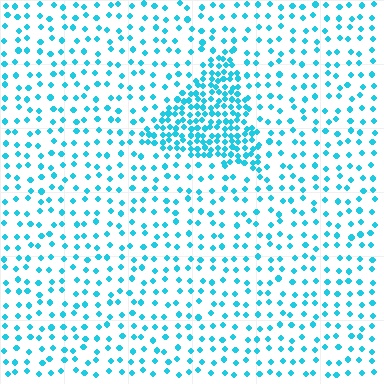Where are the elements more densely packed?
The elements are more densely packed inside the triangle boundary.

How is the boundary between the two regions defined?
The boundary is defined by a change in element density (approximately 2.8x ratio). All elements are the same color, size, and shape.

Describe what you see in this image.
The image contains small cyan elements arranged at two different densities. A triangle-shaped region is visible where the elements are more densely packed than the surrounding area.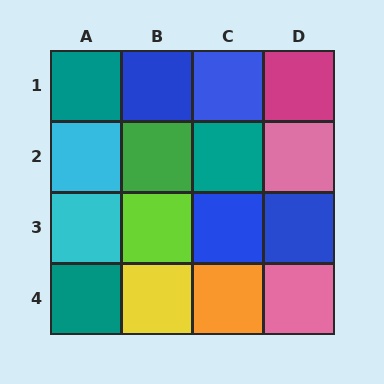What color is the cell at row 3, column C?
Blue.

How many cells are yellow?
1 cell is yellow.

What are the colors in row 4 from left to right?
Teal, yellow, orange, pink.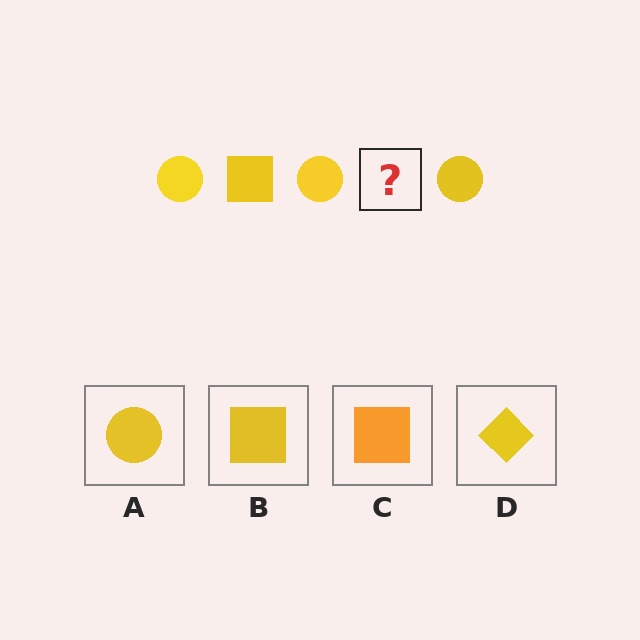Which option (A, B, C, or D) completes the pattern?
B.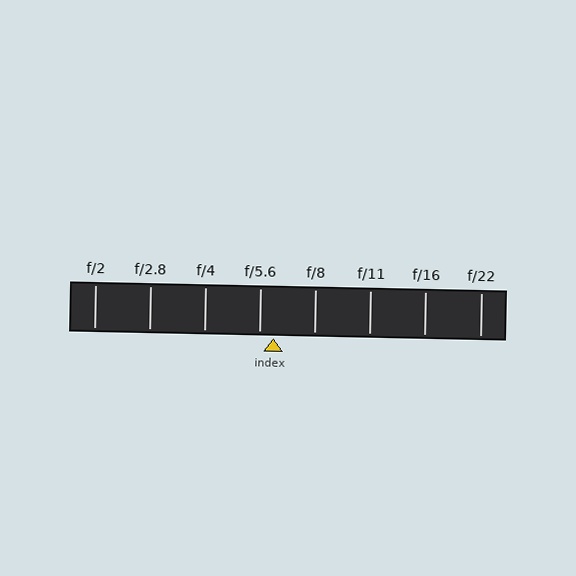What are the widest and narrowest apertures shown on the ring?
The widest aperture shown is f/2 and the narrowest is f/22.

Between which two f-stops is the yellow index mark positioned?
The index mark is between f/5.6 and f/8.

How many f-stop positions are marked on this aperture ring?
There are 8 f-stop positions marked.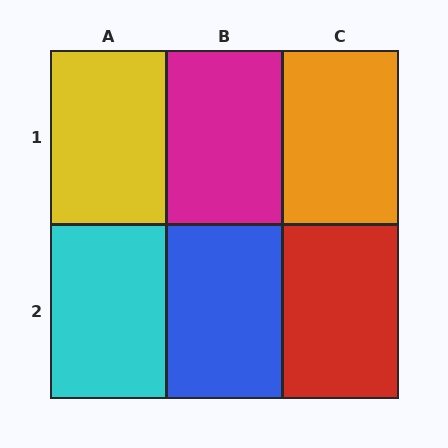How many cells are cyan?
1 cell is cyan.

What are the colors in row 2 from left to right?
Cyan, blue, red.